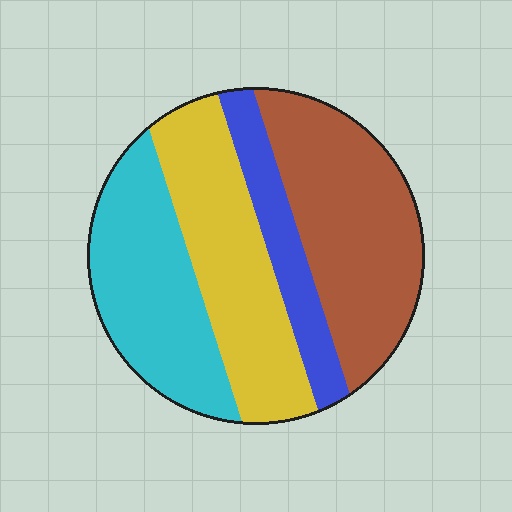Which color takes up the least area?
Blue, at roughly 15%.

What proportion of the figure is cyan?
Cyan takes up between a sixth and a third of the figure.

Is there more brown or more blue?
Brown.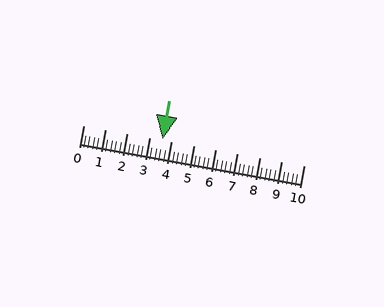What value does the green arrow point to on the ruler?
The green arrow points to approximately 3.6.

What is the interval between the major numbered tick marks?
The major tick marks are spaced 1 units apart.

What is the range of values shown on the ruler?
The ruler shows values from 0 to 10.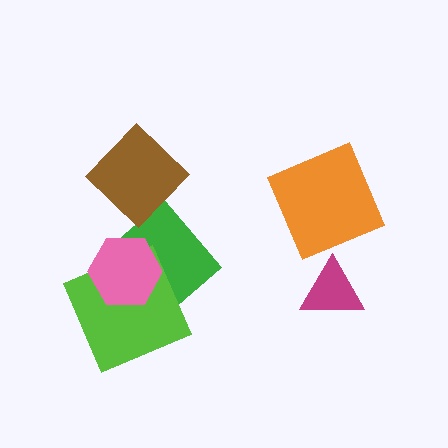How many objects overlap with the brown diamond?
0 objects overlap with the brown diamond.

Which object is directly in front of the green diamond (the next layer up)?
The lime square is directly in front of the green diamond.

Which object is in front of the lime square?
The pink hexagon is in front of the lime square.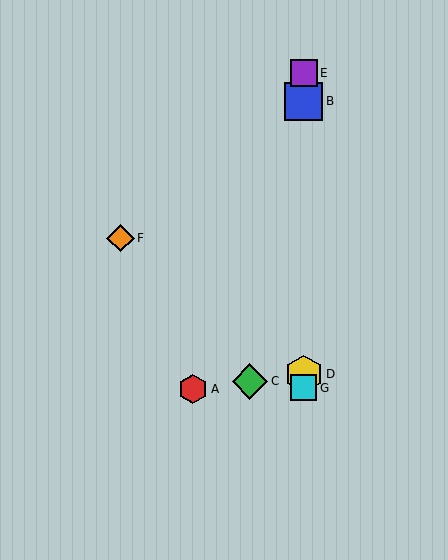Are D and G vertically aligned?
Yes, both are at x≈304.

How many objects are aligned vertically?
4 objects (B, D, E, G) are aligned vertically.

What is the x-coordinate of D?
Object D is at x≈304.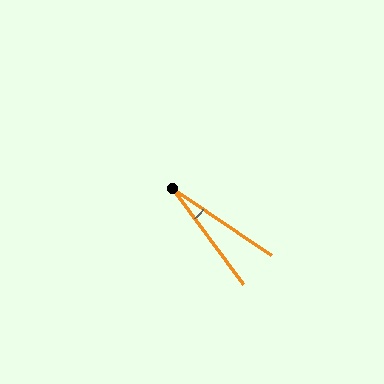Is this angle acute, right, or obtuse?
It is acute.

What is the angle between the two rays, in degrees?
Approximately 19 degrees.